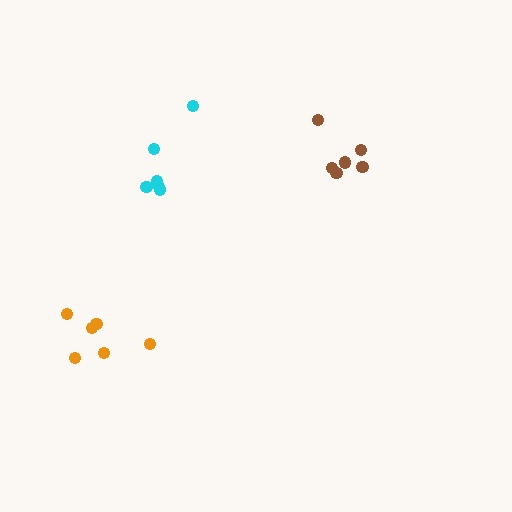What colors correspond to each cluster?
The clusters are colored: brown, orange, cyan.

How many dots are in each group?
Group 1: 6 dots, Group 2: 6 dots, Group 3: 6 dots (18 total).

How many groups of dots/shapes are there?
There are 3 groups.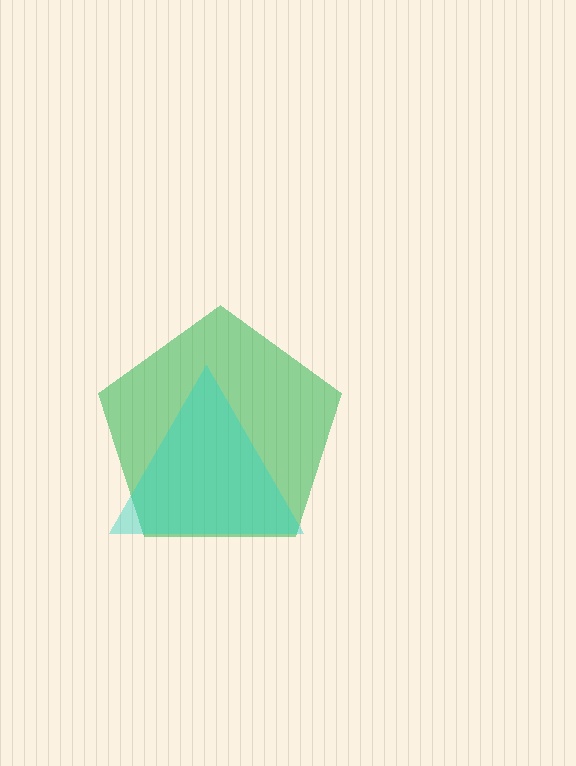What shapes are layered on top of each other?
The layered shapes are: a green pentagon, a cyan triangle.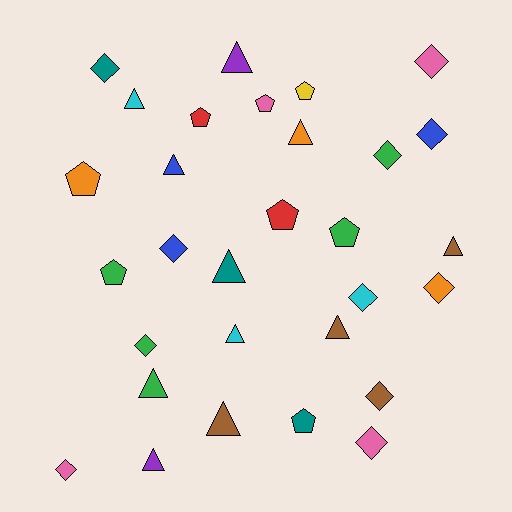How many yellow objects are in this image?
There is 1 yellow object.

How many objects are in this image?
There are 30 objects.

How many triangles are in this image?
There are 11 triangles.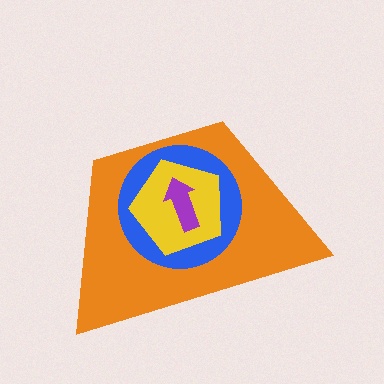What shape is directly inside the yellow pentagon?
The purple arrow.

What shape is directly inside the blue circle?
The yellow pentagon.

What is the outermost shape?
The orange trapezoid.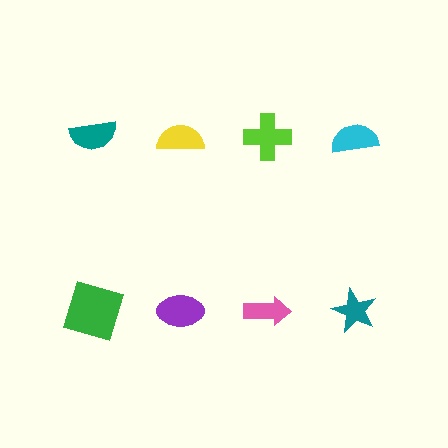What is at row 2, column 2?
A purple ellipse.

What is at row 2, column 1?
A green square.